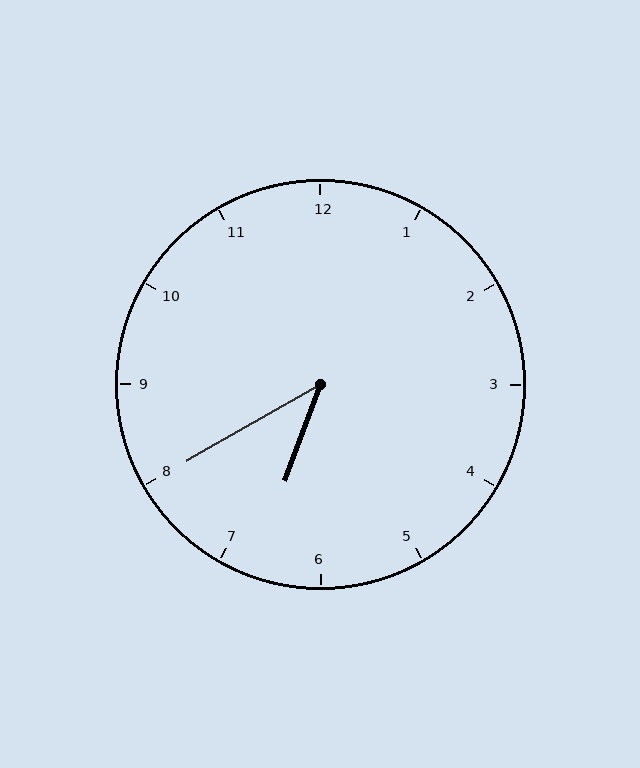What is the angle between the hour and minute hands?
Approximately 40 degrees.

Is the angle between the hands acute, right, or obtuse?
It is acute.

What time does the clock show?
6:40.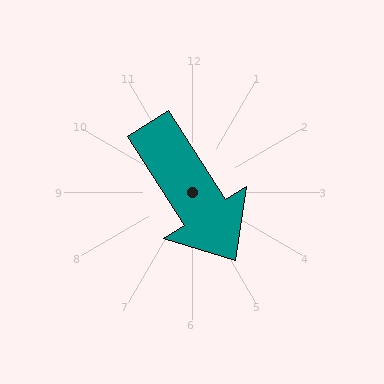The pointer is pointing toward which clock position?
Roughly 5 o'clock.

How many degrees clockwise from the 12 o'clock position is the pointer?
Approximately 148 degrees.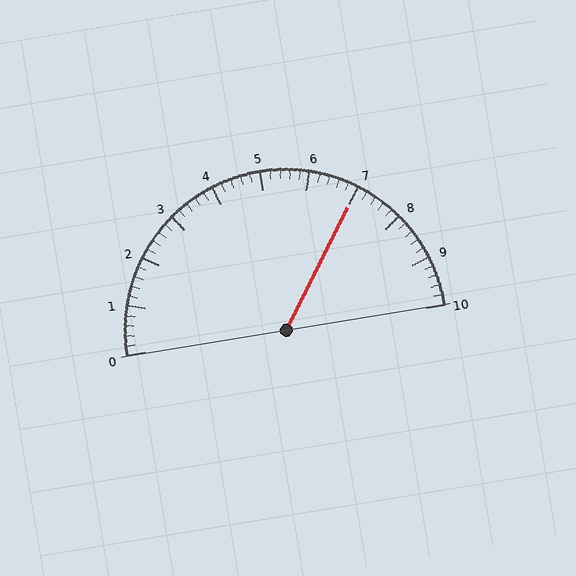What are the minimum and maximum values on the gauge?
The gauge ranges from 0 to 10.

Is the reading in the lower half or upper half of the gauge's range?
The reading is in the upper half of the range (0 to 10).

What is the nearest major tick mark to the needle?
The nearest major tick mark is 7.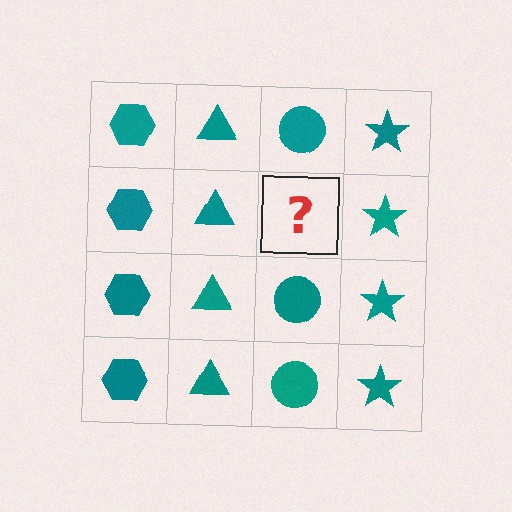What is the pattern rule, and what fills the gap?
The rule is that each column has a consistent shape. The gap should be filled with a teal circle.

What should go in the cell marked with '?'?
The missing cell should contain a teal circle.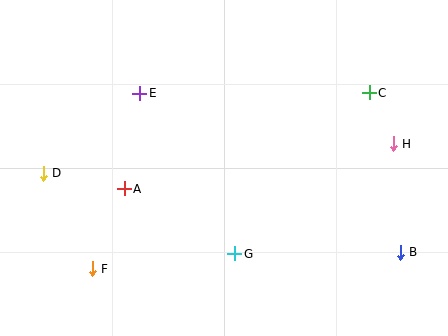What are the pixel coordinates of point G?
Point G is at (235, 254).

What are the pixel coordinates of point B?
Point B is at (400, 252).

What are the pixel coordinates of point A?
Point A is at (124, 189).